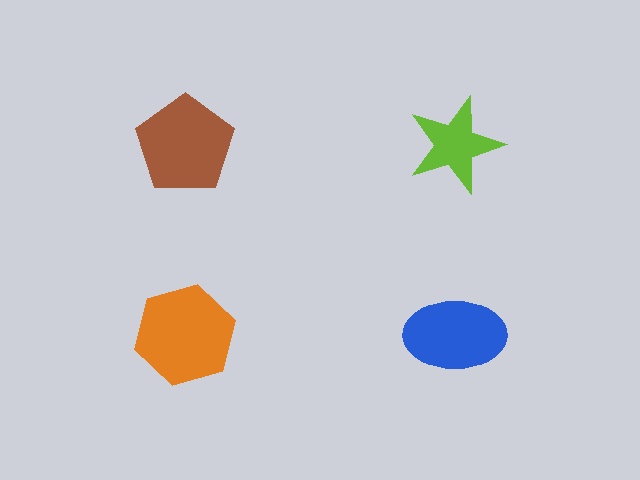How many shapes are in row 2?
2 shapes.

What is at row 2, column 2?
A blue ellipse.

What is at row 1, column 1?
A brown pentagon.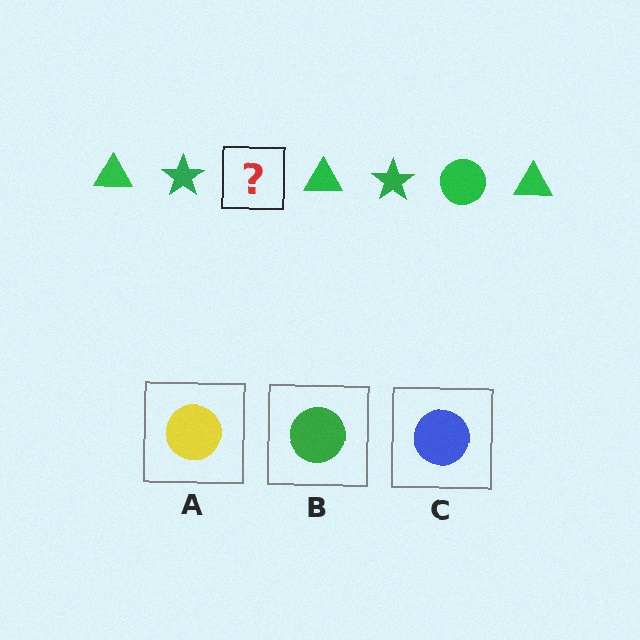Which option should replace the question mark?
Option B.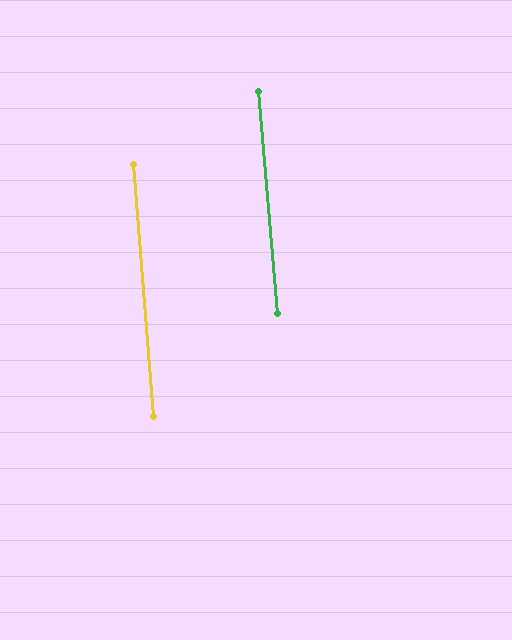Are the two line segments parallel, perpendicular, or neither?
Parallel — their directions differ by only 0.2°.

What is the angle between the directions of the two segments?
Approximately 0 degrees.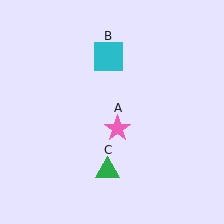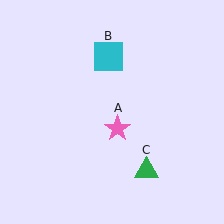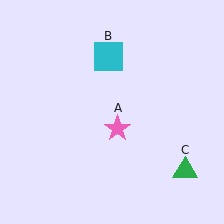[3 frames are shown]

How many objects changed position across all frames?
1 object changed position: green triangle (object C).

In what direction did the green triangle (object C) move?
The green triangle (object C) moved right.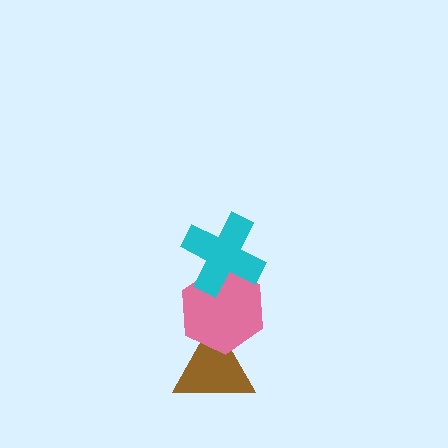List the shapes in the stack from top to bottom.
From top to bottom: the cyan cross, the pink hexagon, the brown triangle.